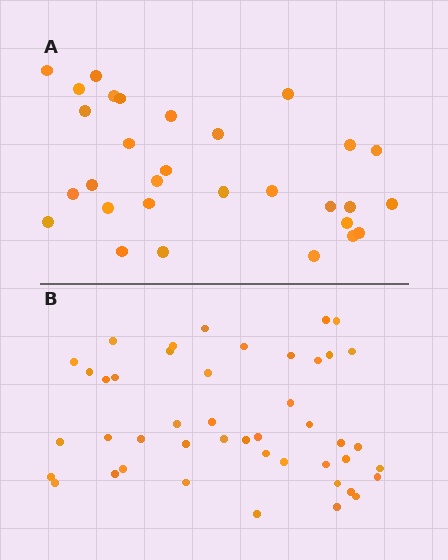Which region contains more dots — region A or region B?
Region B (the bottom region) has more dots.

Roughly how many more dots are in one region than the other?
Region B has approximately 15 more dots than region A.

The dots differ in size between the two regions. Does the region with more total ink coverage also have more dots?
No. Region A has more total ink coverage because its dots are larger, but region B actually contains more individual dots. Total area can be misleading — the number of items is what matters here.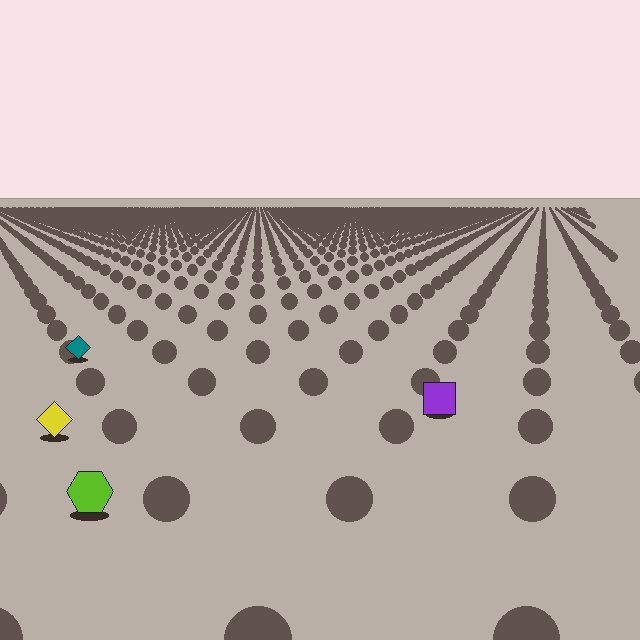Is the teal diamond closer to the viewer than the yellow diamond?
No. The yellow diamond is closer — you can tell from the texture gradient: the ground texture is coarser near it.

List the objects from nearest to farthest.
From nearest to farthest: the lime hexagon, the yellow diamond, the purple square, the teal diamond.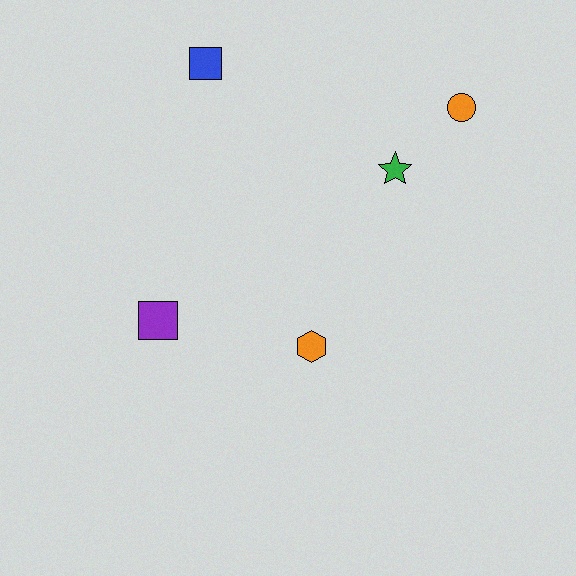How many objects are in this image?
There are 5 objects.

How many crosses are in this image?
There are no crosses.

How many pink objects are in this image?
There are no pink objects.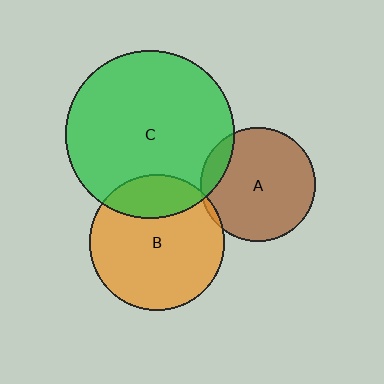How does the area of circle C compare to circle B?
Approximately 1.5 times.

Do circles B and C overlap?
Yes.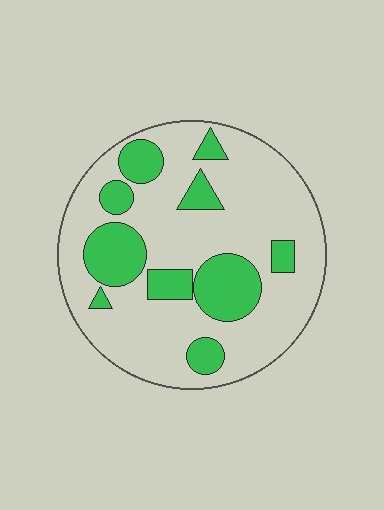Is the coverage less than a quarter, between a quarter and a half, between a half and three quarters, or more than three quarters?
Between a quarter and a half.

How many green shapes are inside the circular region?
10.